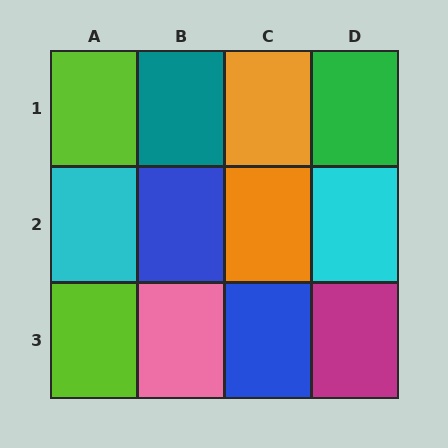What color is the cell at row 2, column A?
Cyan.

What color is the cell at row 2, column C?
Orange.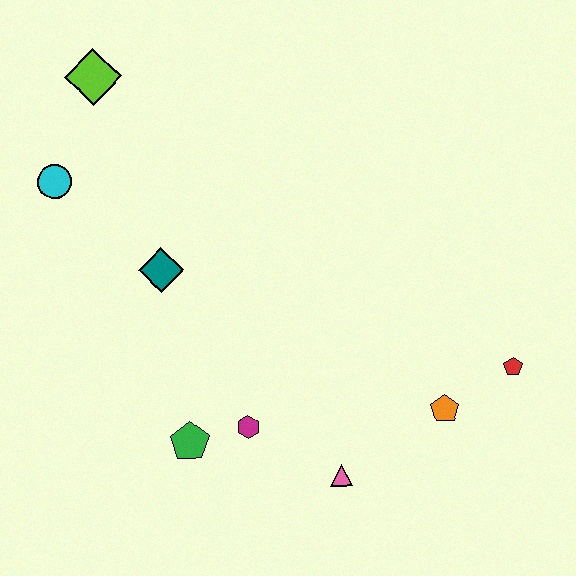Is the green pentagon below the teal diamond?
Yes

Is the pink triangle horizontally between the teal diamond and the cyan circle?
No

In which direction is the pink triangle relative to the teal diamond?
The pink triangle is below the teal diamond.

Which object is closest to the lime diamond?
The cyan circle is closest to the lime diamond.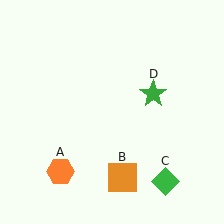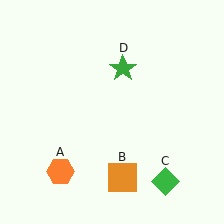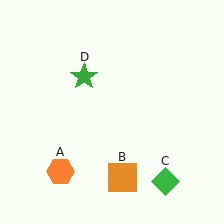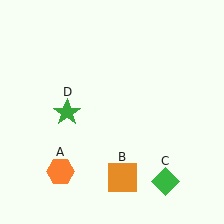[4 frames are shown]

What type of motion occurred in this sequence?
The green star (object D) rotated counterclockwise around the center of the scene.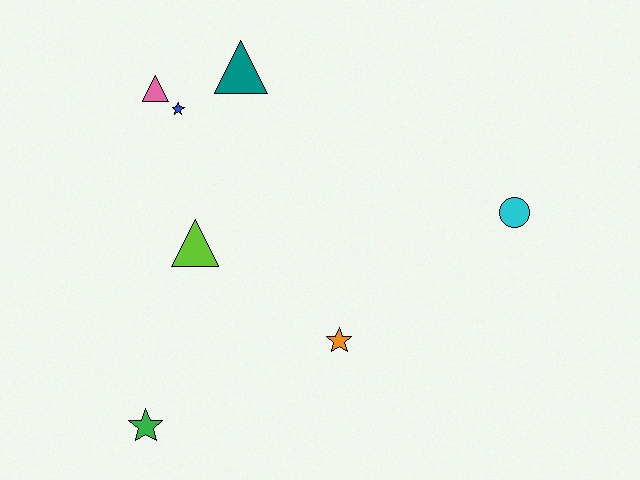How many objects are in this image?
There are 7 objects.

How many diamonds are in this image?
There are no diamonds.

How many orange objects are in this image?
There is 1 orange object.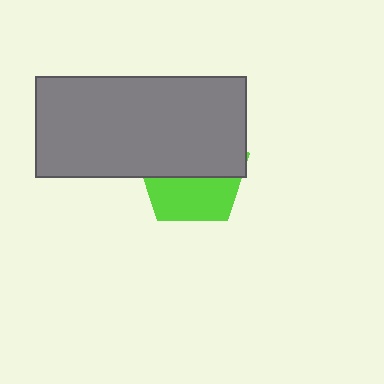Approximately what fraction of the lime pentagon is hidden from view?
Roughly 57% of the lime pentagon is hidden behind the gray rectangle.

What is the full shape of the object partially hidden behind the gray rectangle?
The partially hidden object is a lime pentagon.